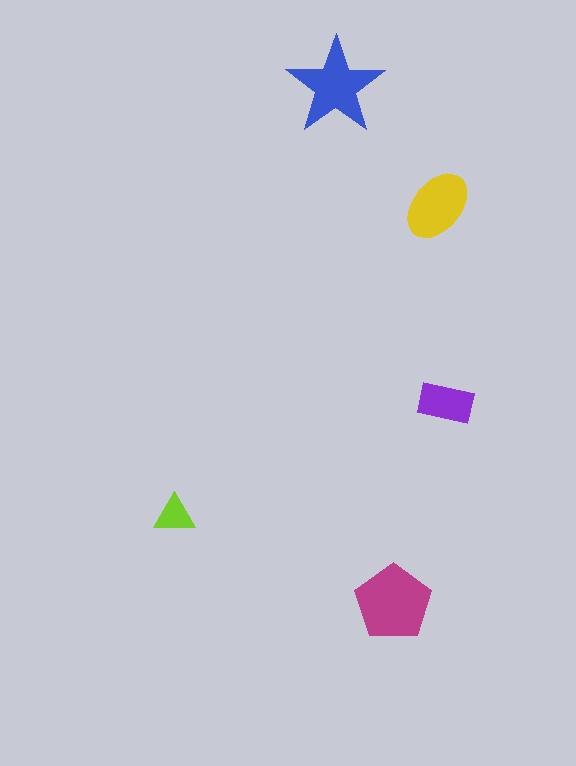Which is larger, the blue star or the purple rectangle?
The blue star.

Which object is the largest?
The magenta pentagon.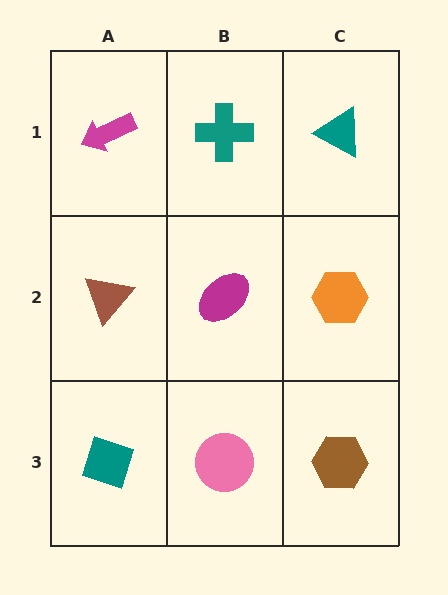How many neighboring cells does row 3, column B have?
3.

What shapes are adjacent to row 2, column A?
A magenta arrow (row 1, column A), a teal diamond (row 3, column A), a magenta ellipse (row 2, column B).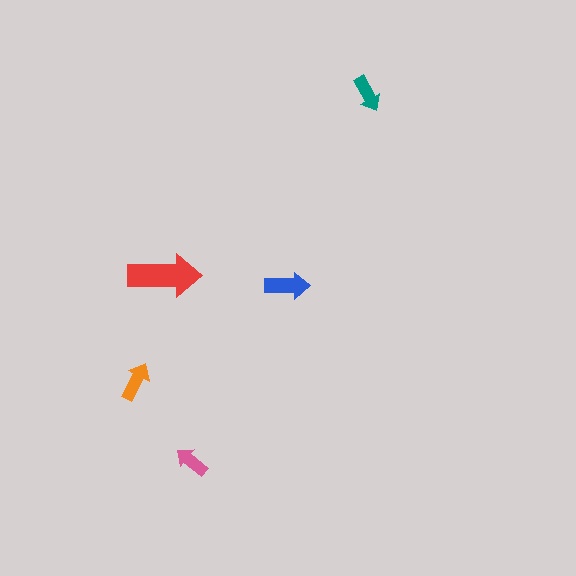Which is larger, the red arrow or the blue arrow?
The red one.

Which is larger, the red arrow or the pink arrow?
The red one.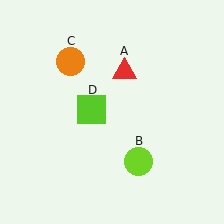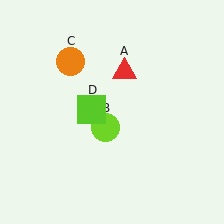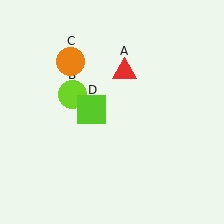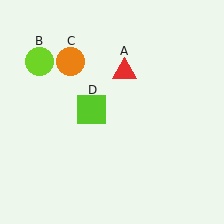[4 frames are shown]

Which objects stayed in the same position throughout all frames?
Red triangle (object A) and orange circle (object C) and lime square (object D) remained stationary.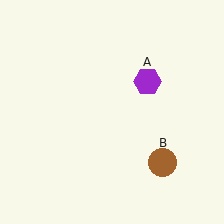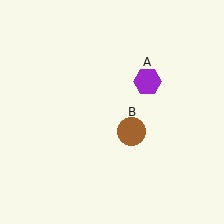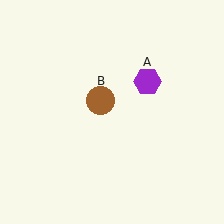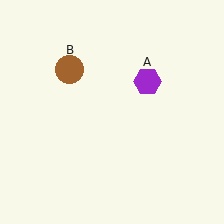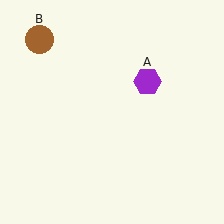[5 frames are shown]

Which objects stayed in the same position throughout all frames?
Purple hexagon (object A) remained stationary.